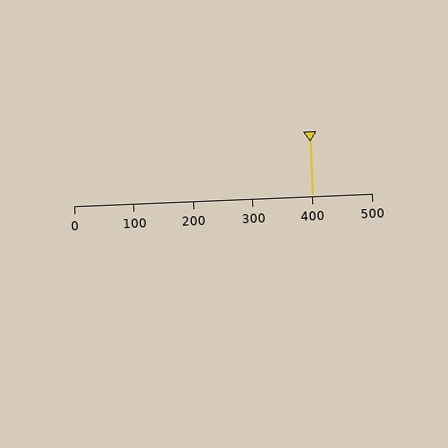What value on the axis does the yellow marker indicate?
The marker indicates approximately 400.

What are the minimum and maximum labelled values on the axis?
The axis runs from 0 to 500.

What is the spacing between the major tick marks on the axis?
The major ticks are spaced 100 apart.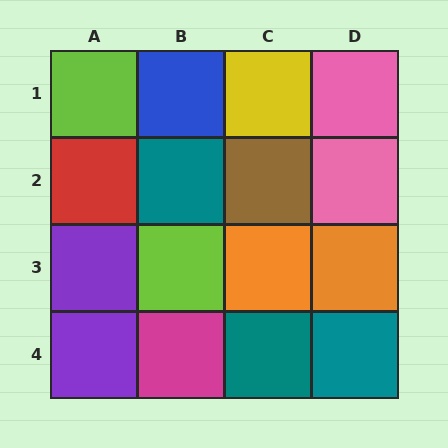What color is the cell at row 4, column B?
Magenta.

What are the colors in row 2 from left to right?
Red, teal, brown, pink.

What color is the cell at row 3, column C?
Orange.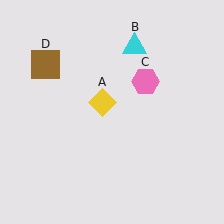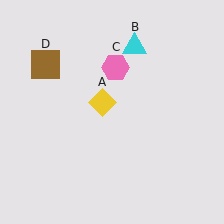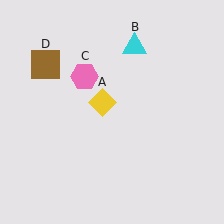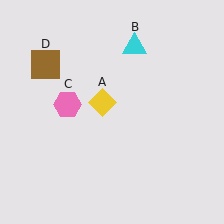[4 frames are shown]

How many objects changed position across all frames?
1 object changed position: pink hexagon (object C).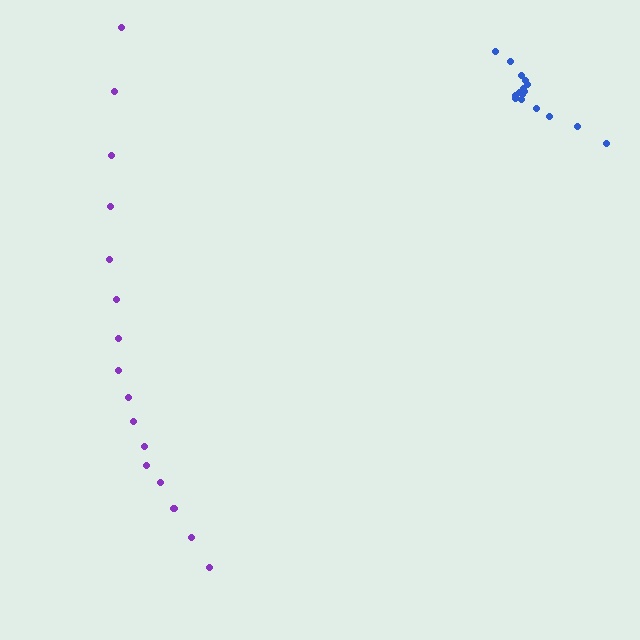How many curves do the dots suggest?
There are 2 distinct paths.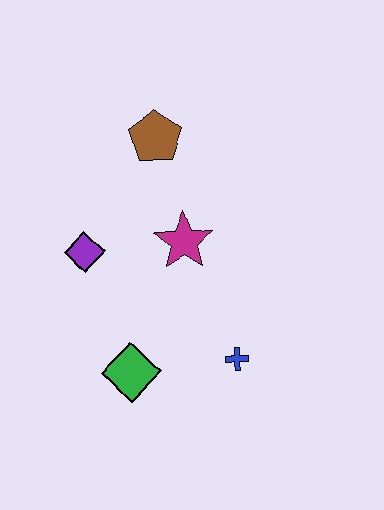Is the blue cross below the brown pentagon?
Yes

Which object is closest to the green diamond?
The blue cross is closest to the green diamond.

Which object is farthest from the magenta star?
The green diamond is farthest from the magenta star.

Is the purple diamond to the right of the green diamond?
No